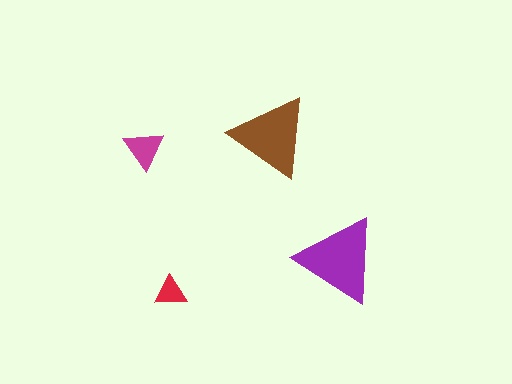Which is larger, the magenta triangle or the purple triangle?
The purple one.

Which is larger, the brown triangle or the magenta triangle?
The brown one.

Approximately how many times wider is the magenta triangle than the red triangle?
About 1.5 times wider.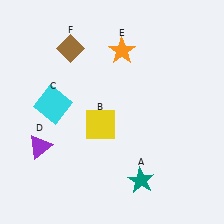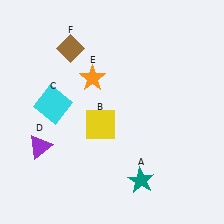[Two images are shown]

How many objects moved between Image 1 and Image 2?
1 object moved between the two images.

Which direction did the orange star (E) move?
The orange star (E) moved left.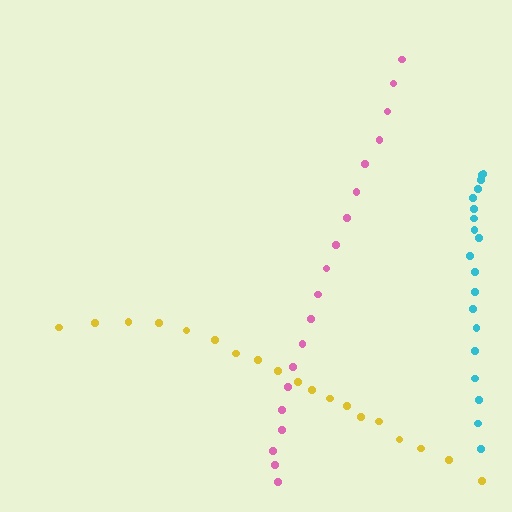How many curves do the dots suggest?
There are 3 distinct paths.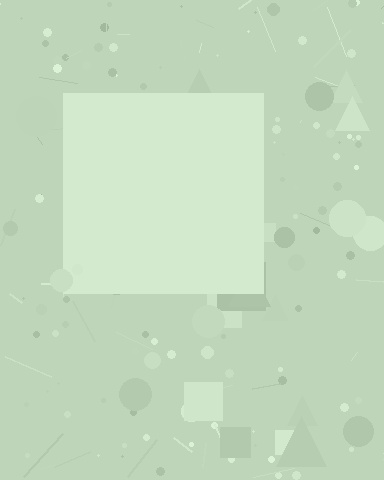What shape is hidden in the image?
A square is hidden in the image.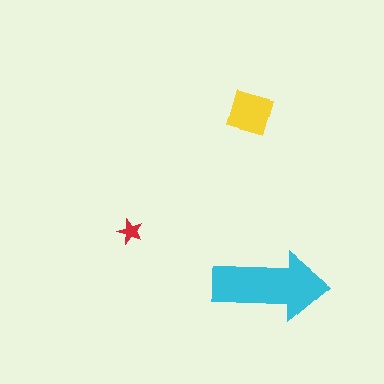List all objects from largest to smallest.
The cyan arrow, the yellow diamond, the red star.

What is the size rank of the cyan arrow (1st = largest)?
1st.